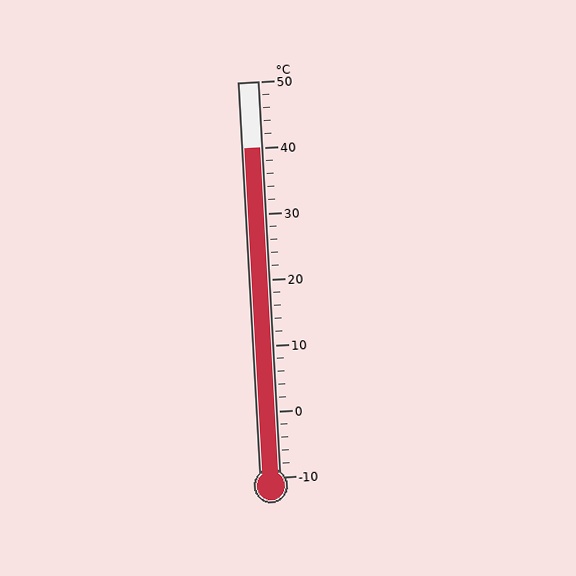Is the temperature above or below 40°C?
The temperature is at 40°C.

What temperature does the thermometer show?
The thermometer shows approximately 40°C.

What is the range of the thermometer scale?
The thermometer scale ranges from -10°C to 50°C.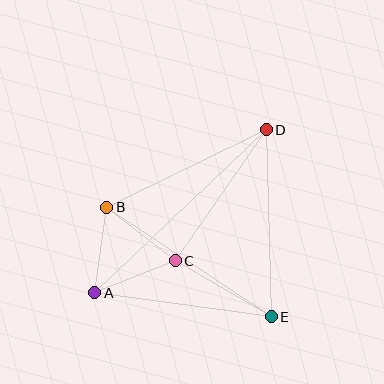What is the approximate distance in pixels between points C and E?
The distance between C and E is approximately 111 pixels.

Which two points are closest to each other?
Points A and B are closest to each other.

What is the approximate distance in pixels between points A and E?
The distance between A and E is approximately 178 pixels.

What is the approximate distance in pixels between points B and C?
The distance between B and C is approximately 87 pixels.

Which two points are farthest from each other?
Points A and D are farthest from each other.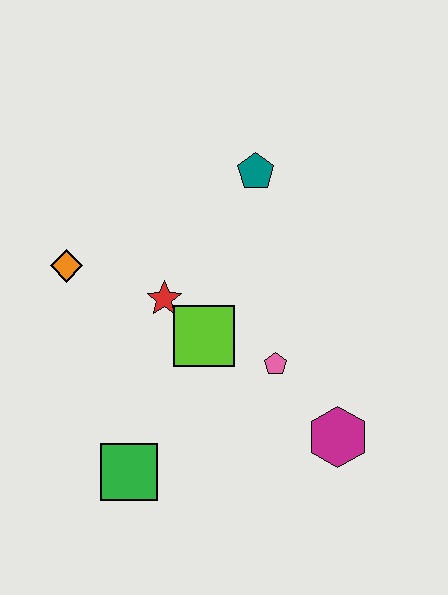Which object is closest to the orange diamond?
The red star is closest to the orange diamond.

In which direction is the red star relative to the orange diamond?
The red star is to the right of the orange diamond.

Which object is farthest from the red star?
The magenta hexagon is farthest from the red star.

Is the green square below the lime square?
Yes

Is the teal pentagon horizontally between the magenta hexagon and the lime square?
Yes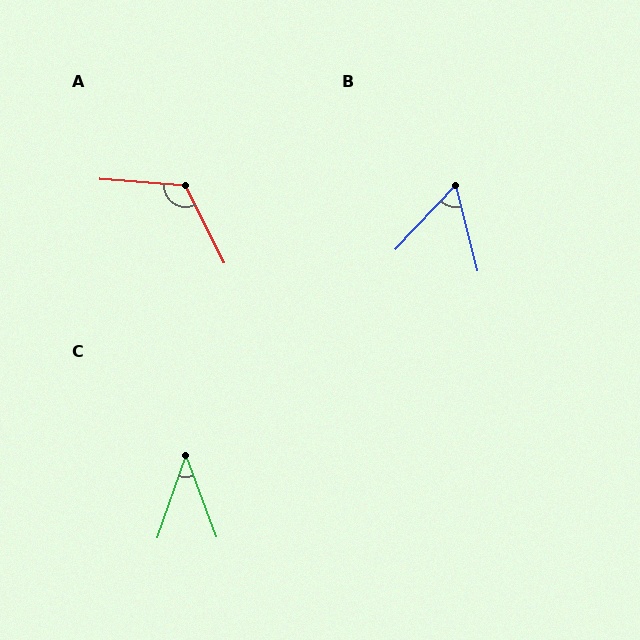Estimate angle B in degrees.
Approximately 58 degrees.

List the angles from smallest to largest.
C (39°), B (58°), A (121°).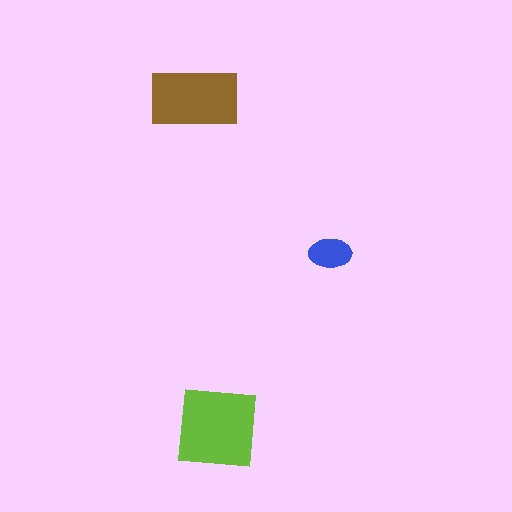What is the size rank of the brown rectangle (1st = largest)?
2nd.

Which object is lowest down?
The lime square is bottommost.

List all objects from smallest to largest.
The blue ellipse, the brown rectangle, the lime square.